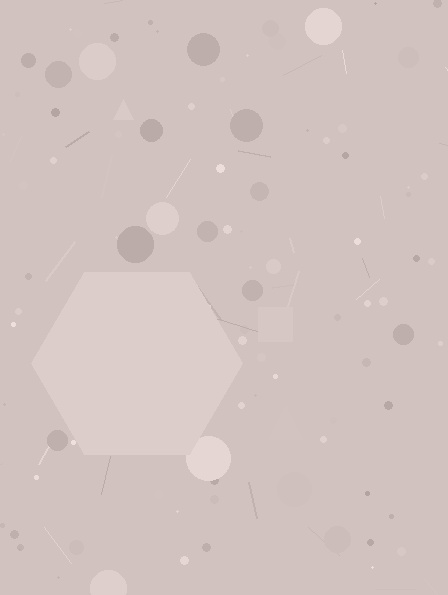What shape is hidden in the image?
A hexagon is hidden in the image.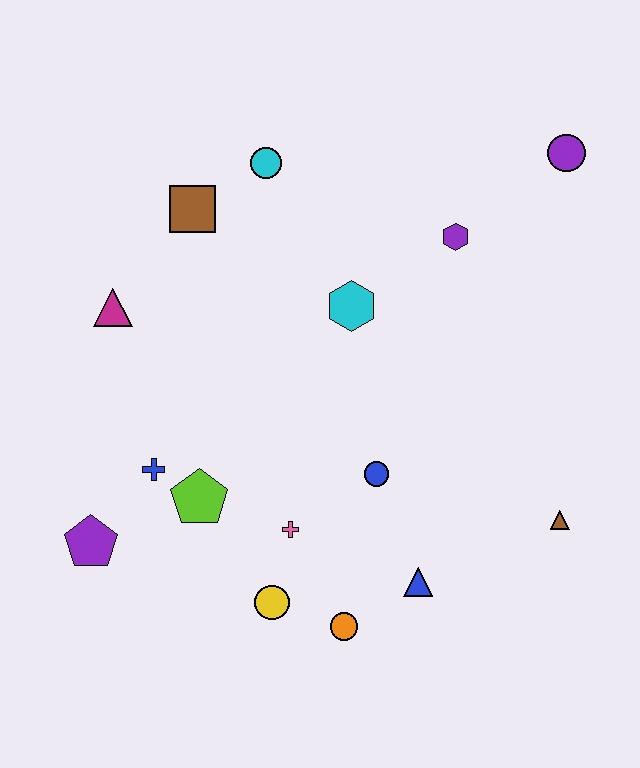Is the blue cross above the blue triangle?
Yes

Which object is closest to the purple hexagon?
The cyan hexagon is closest to the purple hexagon.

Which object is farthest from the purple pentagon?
The purple circle is farthest from the purple pentagon.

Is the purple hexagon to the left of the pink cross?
No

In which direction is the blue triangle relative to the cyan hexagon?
The blue triangle is below the cyan hexagon.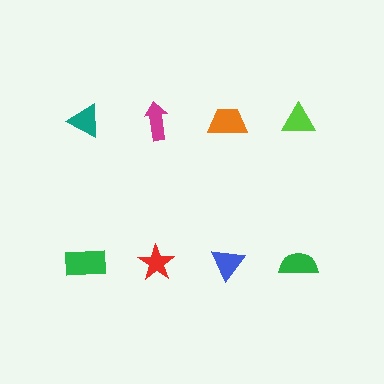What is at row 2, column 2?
A red star.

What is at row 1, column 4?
A lime triangle.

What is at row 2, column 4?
A green semicircle.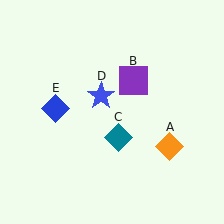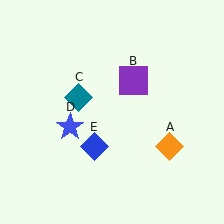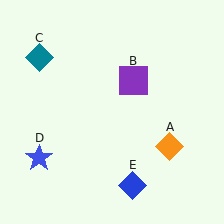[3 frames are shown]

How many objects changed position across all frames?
3 objects changed position: teal diamond (object C), blue star (object D), blue diamond (object E).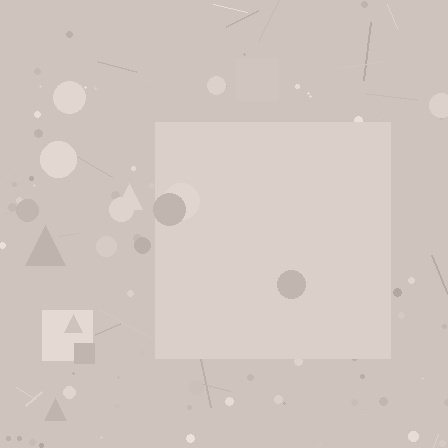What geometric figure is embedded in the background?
A square is embedded in the background.